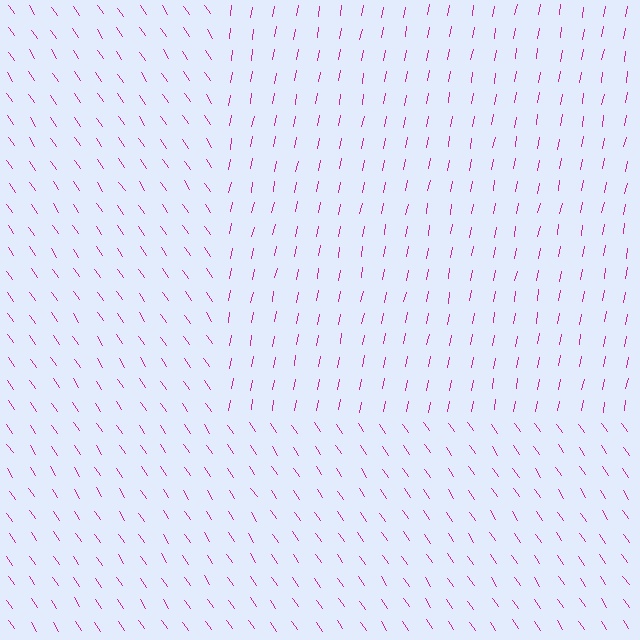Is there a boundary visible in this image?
Yes, there is a texture boundary formed by a change in line orientation.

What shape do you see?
I see a rectangle.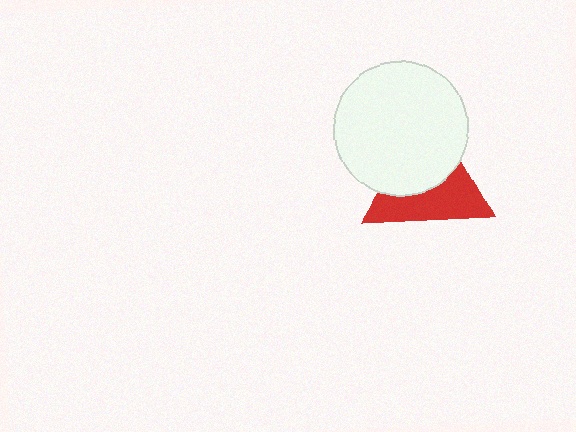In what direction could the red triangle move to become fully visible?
The red triangle could move down. That would shift it out from behind the white circle entirely.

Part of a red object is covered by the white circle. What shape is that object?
It is a triangle.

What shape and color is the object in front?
The object in front is a white circle.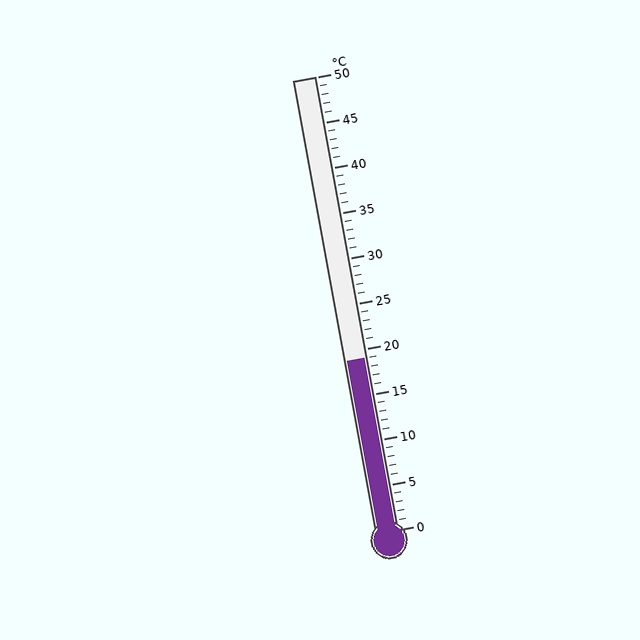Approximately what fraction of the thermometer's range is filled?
The thermometer is filled to approximately 40% of its range.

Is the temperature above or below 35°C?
The temperature is below 35°C.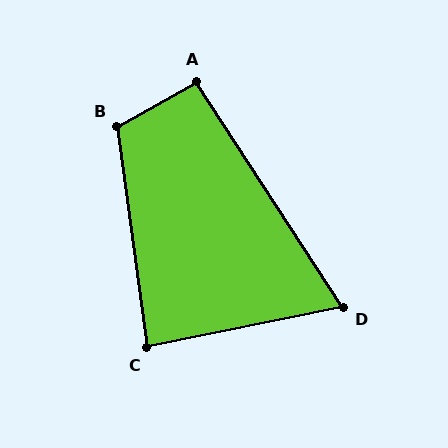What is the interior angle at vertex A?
Approximately 94 degrees (approximately right).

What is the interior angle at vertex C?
Approximately 86 degrees (approximately right).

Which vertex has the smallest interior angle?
D, at approximately 68 degrees.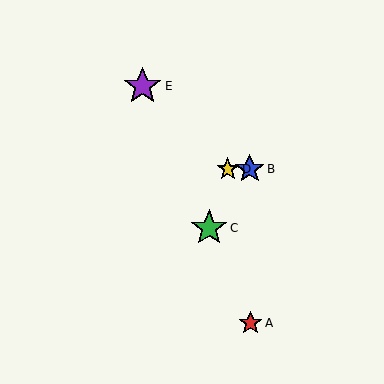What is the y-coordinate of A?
Object A is at y≈323.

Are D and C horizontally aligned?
No, D is at y≈169 and C is at y≈228.